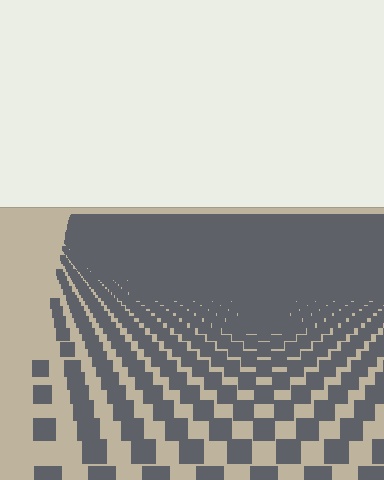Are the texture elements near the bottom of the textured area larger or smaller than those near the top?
Larger. Near the bottom, elements are closer to the viewer and appear at a bigger on-screen size.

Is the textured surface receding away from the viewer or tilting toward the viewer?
The surface is receding away from the viewer. Texture elements get smaller and denser toward the top.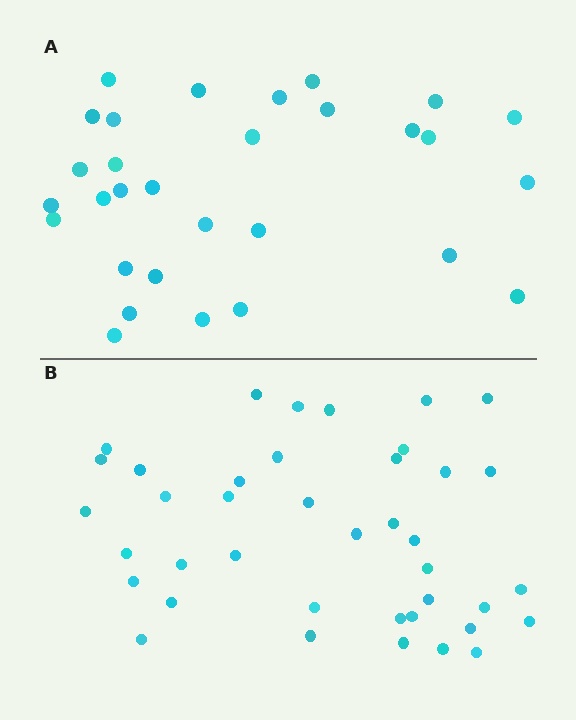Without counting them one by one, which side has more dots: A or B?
Region B (the bottom region) has more dots.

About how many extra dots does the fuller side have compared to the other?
Region B has roughly 10 or so more dots than region A.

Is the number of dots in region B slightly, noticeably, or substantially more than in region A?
Region B has noticeably more, but not dramatically so. The ratio is roughly 1.3 to 1.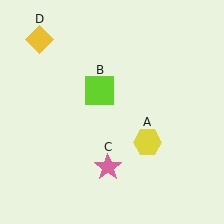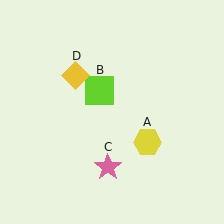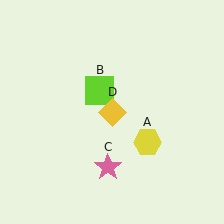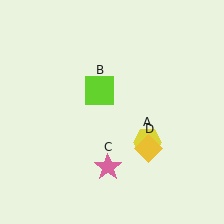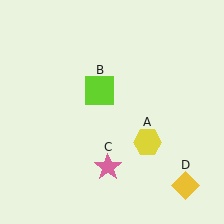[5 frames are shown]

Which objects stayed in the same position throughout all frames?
Yellow hexagon (object A) and lime square (object B) and pink star (object C) remained stationary.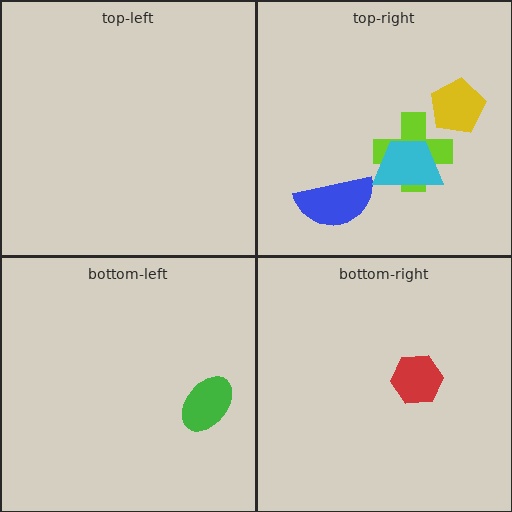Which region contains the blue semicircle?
The top-right region.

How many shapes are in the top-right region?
4.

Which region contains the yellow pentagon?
The top-right region.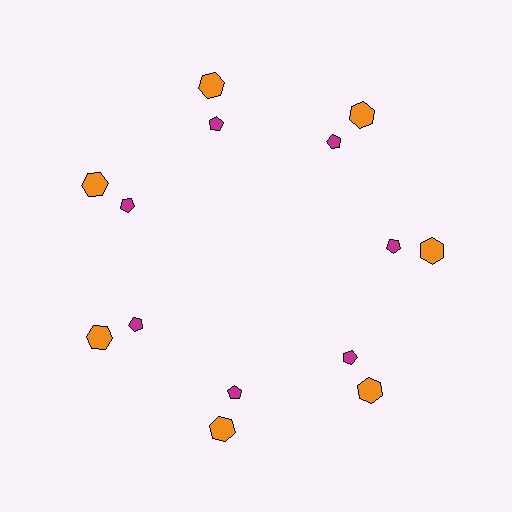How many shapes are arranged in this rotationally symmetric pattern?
There are 14 shapes, arranged in 7 groups of 2.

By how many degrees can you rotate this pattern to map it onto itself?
The pattern maps onto itself every 51 degrees of rotation.